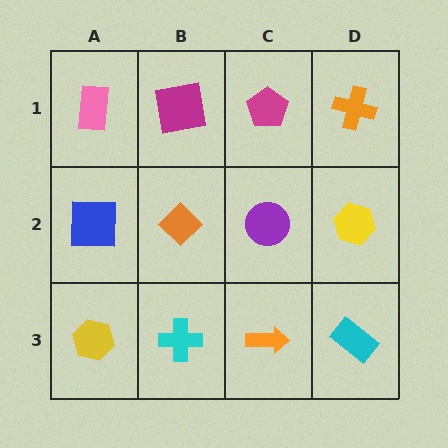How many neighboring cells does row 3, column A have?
2.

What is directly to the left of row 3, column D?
An orange arrow.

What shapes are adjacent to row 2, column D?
An orange cross (row 1, column D), a cyan rectangle (row 3, column D), a purple circle (row 2, column C).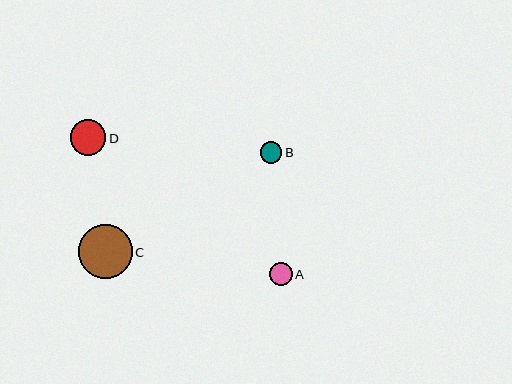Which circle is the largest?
Circle C is the largest with a size of approximately 54 pixels.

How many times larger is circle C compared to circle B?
Circle C is approximately 2.5 times the size of circle B.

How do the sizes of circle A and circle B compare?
Circle A and circle B are approximately the same size.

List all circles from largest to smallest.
From largest to smallest: C, D, A, B.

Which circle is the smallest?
Circle B is the smallest with a size of approximately 22 pixels.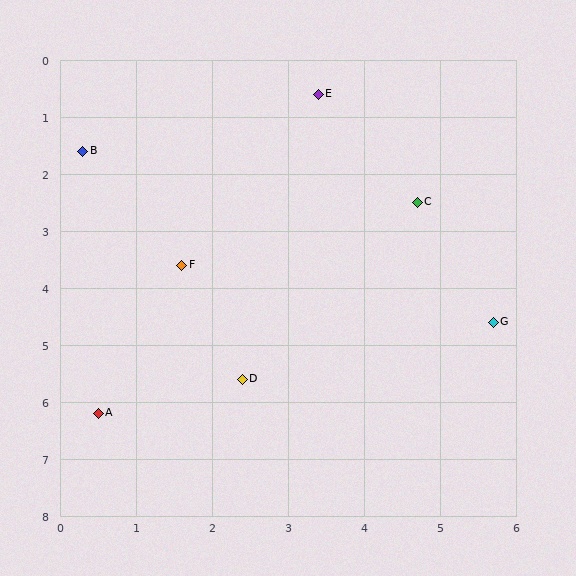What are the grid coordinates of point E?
Point E is at approximately (3.4, 0.6).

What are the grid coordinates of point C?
Point C is at approximately (4.7, 2.5).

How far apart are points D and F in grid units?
Points D and F are about 2.2 grid units apart.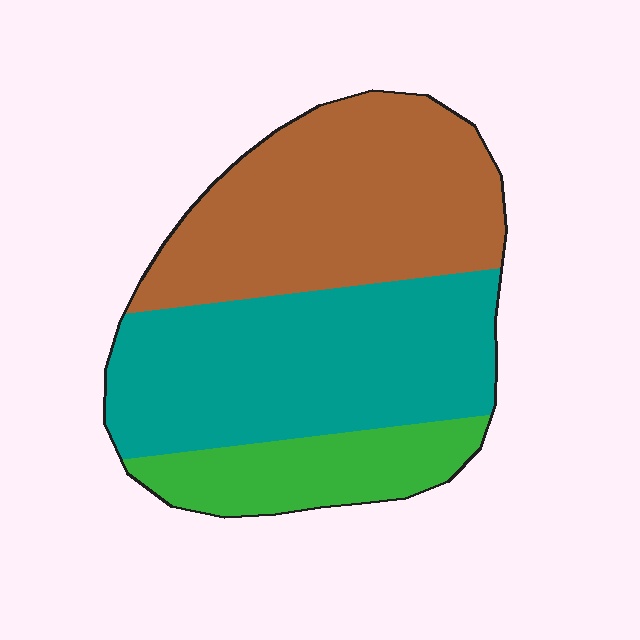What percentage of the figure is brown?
Brown takes up about two fifths (2/5) of the figure.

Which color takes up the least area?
Green, at roughly 15%.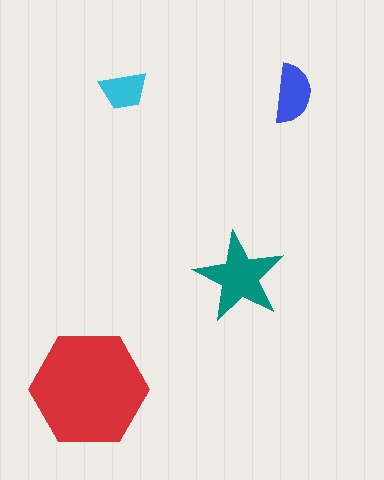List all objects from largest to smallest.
The red hexagon, the teal star, the blue semicircle, the cyan trapezoid.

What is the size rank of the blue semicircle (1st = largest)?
3rd.